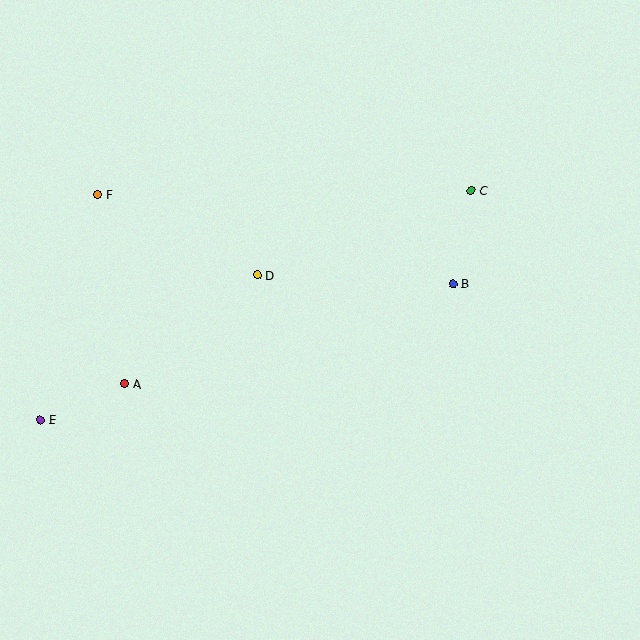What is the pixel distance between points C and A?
The distance between C and A is 397 pixels.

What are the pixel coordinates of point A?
Point A is at (125, 384).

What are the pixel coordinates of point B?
Point B is at (453, 284).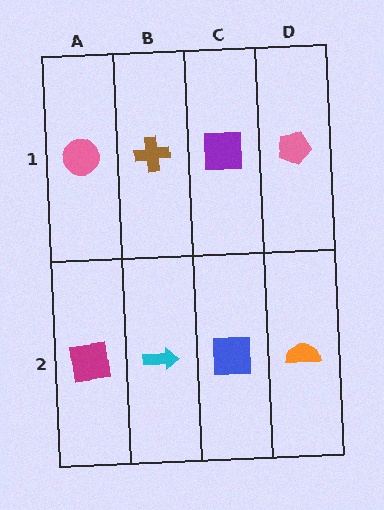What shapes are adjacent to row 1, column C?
A blue square (row 2, column C), a brown cross (row 1, column B), a pink pentagon (row 1, column D).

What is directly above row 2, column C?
A purple square.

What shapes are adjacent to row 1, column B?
A cyan arrow (row 2, column B), a pink circle (row 1, column A), a purple square (row 1, column C).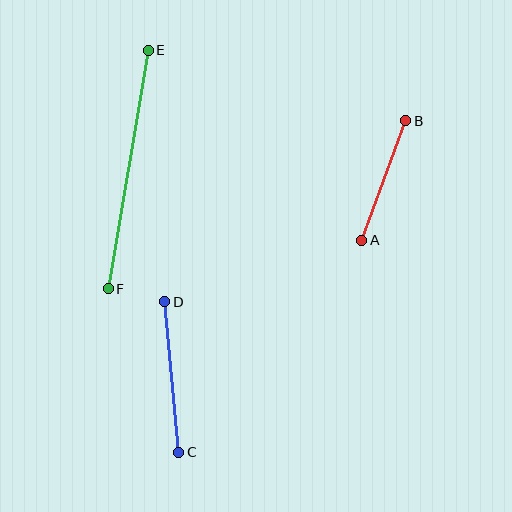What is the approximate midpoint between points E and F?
The midpoint is at approximately (128, 170) pixels.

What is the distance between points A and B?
The distance is approximately 127 pixels.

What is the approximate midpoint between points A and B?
The midpoint is at approximately (384, 181) pixels.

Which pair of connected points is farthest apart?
Points E and F are farthest apart.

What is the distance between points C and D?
The distance is approximately 151 pixels.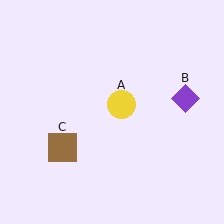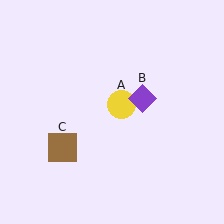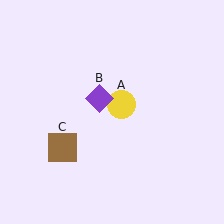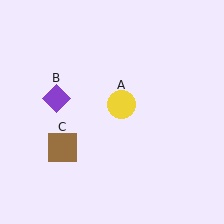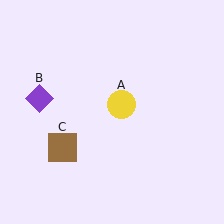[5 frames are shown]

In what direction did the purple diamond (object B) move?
The purple diamond (object B) moved left.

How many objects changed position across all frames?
1 object changed position: purple diamond (object B).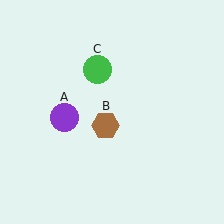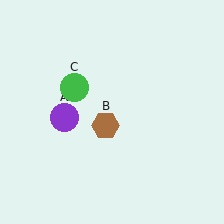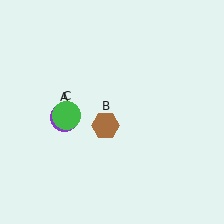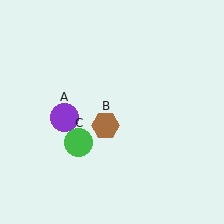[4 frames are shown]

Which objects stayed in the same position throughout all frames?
Purple circle (object A) and brown hexagon (object B) remained stationary.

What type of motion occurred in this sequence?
The green circle (object C) rotated counterclockwise around the center of the scene.